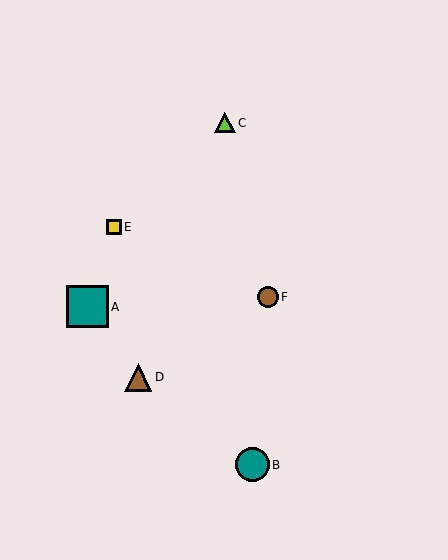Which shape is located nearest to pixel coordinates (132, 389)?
The brown triangle (labeled D) at (138, 377) is nearest to that location.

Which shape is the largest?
The teal square (labeled A) is the largest.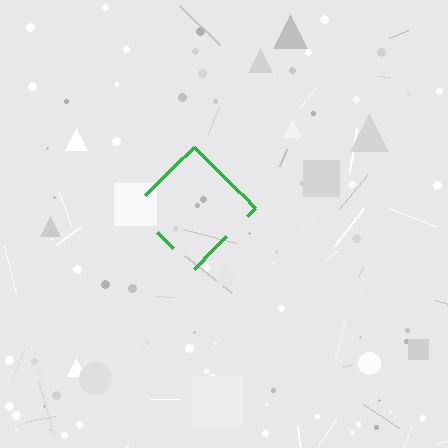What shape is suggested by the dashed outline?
The dashed outline suggests a diamond.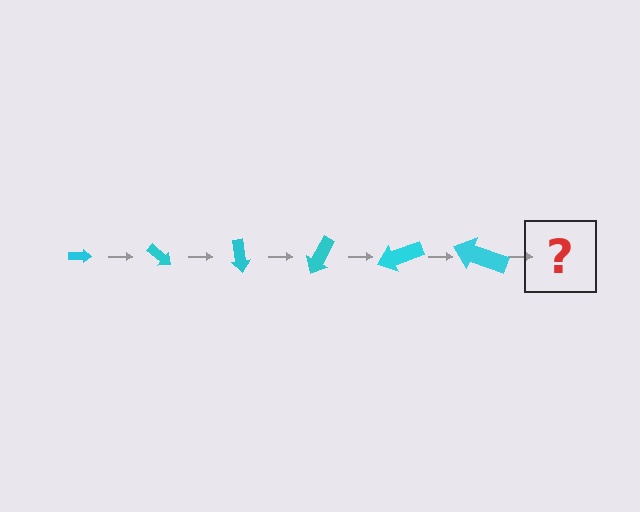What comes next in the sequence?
The next element should be an arrow, larger than the previous one and rotated 240 degrees from the start.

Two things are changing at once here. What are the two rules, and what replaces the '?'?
The two rules are that the arrow grows larger each step and it rotates 40 degrees each step. The '?' should be an arrow, larger than the previous one and rotated 240 degrees from the start.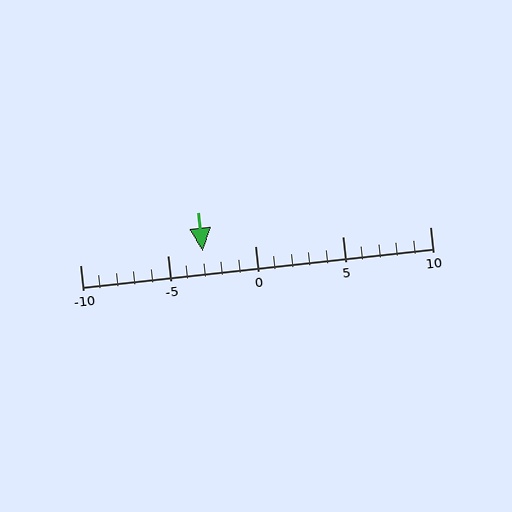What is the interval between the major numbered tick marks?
The major tick marks are spaced 5 units apart.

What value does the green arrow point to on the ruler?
The green arrow points to approximately -3.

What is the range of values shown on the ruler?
The ruler shows values from -10 to 10.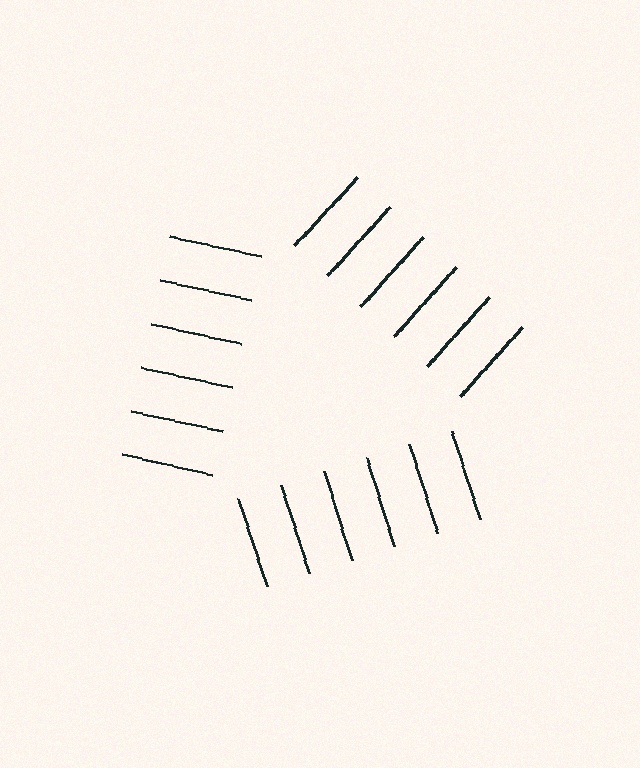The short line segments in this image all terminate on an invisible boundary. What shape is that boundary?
An illusory triangle — the line segments terminate on its edges but no continuous stroke is drawn.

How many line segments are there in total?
18 — 6 along each of the 3 edges.